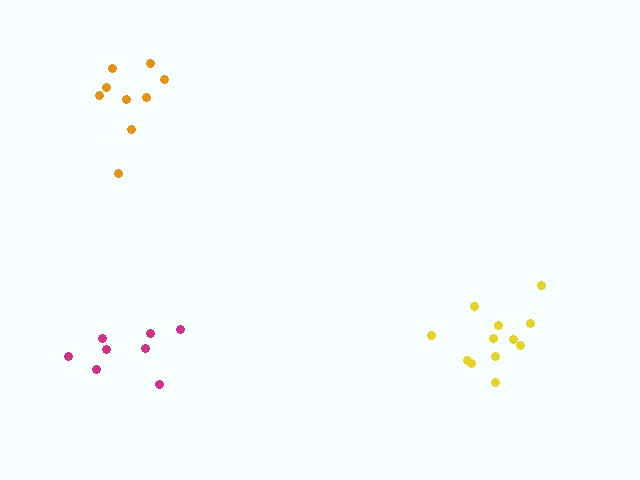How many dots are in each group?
Group 1: 12 dots, Group 2: 9 dots, Group 3: 8 dots (29 total).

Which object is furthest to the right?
The yellow cluster is rightmost.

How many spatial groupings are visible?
There are 3 spatial groupings.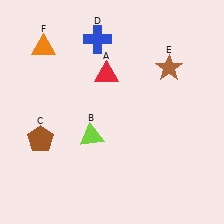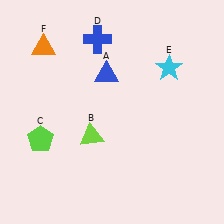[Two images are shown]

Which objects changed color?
A changed from red to blue. C changed from brown to lime. E changed from brown to cyan.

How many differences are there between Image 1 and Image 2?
There are 3 differences between the two images.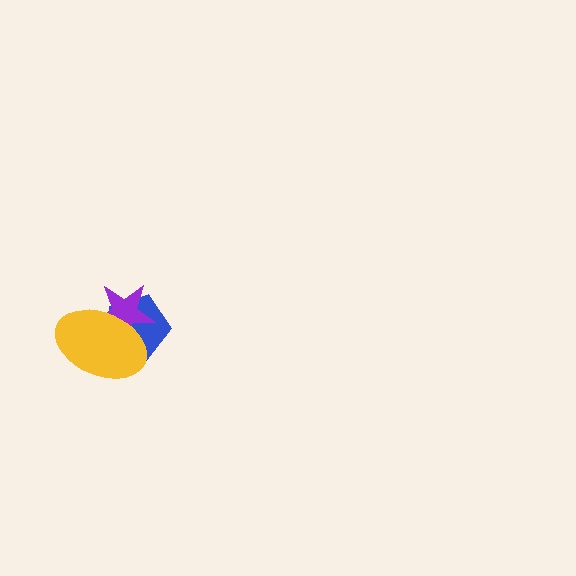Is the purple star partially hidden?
Yes, it is partially covered by another shape.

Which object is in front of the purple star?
The yellow ellipse is in front of the purple star.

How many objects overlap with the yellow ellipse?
2 objects overlap with the yellow ellipse.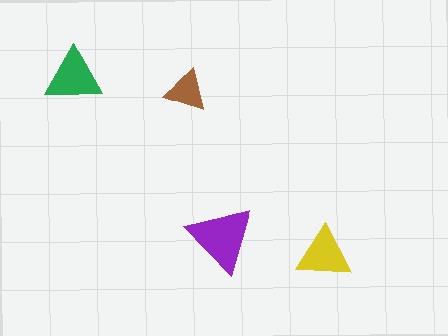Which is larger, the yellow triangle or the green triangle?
The green one.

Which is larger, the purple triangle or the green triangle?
The purple one.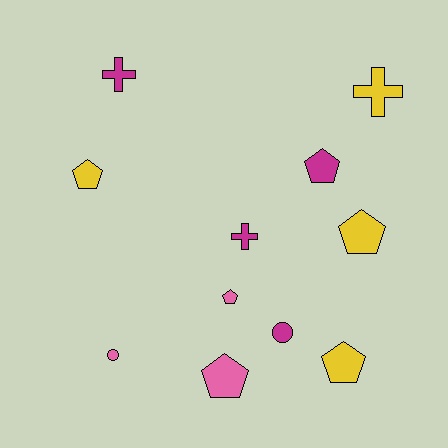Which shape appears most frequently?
Pentagon, with 6 objects.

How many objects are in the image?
There are 11 objects.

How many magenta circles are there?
There is 1 magenta circle.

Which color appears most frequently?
Yellow, with 4 objects.